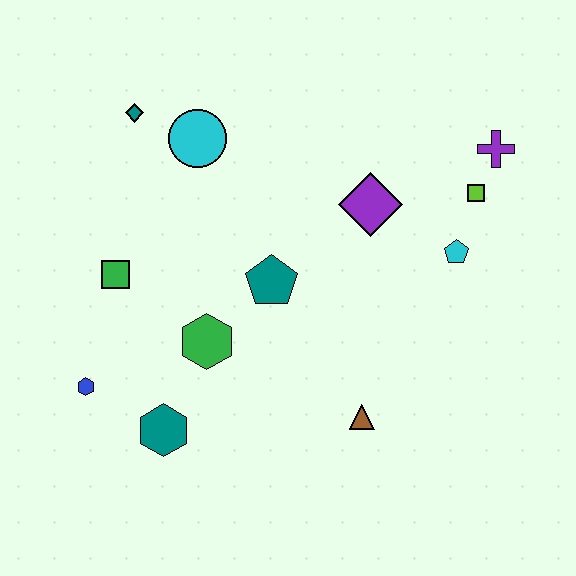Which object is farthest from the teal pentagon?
The purple cross is farthest from the teal pentagon.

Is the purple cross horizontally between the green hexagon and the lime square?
No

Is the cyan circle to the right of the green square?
Yes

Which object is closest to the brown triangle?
The teal pentagon is closest to the brown triangle.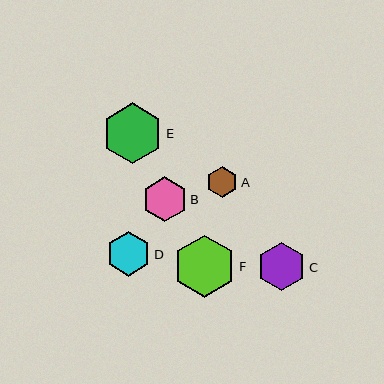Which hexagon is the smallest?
Hexagon A is the smallest with a size of approximately 31 pixels.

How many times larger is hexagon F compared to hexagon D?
Hexagon F is approximately 1.4 times the size of hexagon D.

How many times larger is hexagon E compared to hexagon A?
Hexagon E is approximately 1.9 times the size of hexagon A.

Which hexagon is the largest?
Hexagon F is the largest with a size of approximately 62 pixels.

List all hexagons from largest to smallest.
From largest to smallest: F, E, C, B, D, A.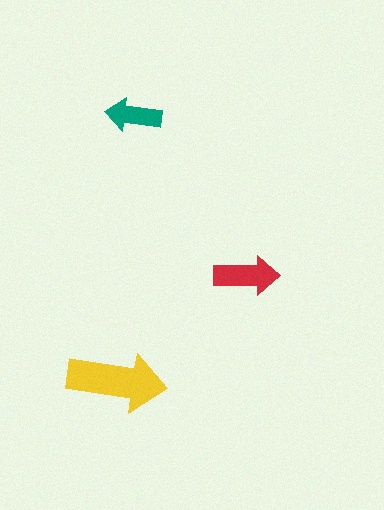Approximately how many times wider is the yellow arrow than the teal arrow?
About 2 times wider.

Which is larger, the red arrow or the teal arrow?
The red one.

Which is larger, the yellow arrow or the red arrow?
The yellow one.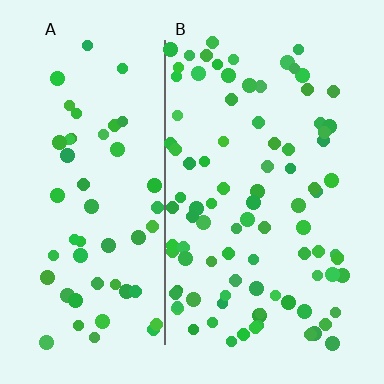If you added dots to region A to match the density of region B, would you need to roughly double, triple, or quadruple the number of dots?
Approximately double.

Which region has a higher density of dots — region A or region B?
B (the right).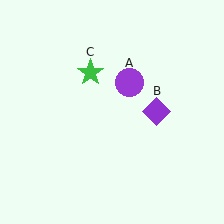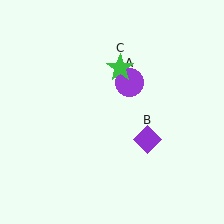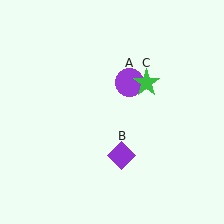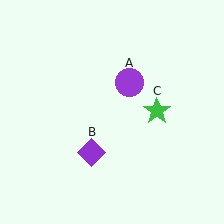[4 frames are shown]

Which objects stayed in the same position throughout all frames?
Purple circle (object A) remained stationary.